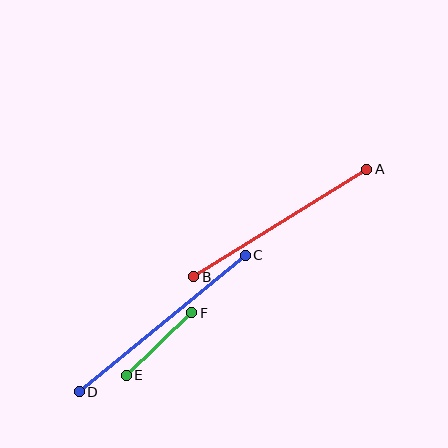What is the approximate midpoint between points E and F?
The midpoint is at approximately (159, 344) pixels.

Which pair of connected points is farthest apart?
Points C and D are farthest apart.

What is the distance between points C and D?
The distance is approximately 215 pixels.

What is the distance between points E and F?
The distance is approximately 90 pixels.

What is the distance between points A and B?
The distance is approximately 203 pixels.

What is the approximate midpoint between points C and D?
The midpoint is at approximately (162, 324) pixels.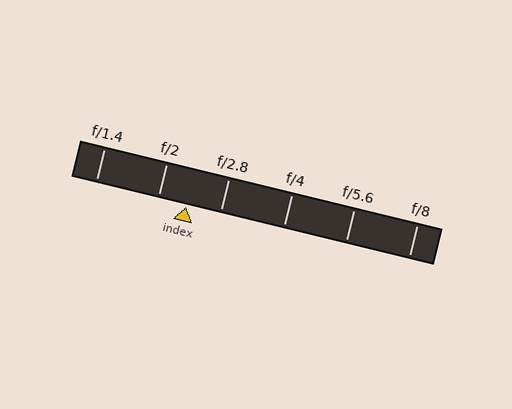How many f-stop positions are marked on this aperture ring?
There are 6 f-stop positions marked.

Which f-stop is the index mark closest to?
The index mark is closest to f/2.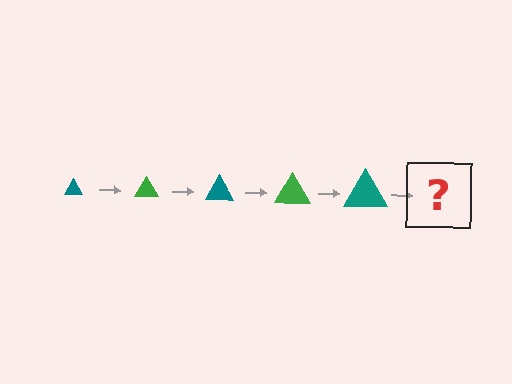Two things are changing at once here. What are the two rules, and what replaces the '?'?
The two rules are that the triangle grows larger each step and the color cycles through teal and green. The '?' should be a green triangle, larger than the previous one.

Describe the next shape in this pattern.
It should be a green triangle, larger than the previous one.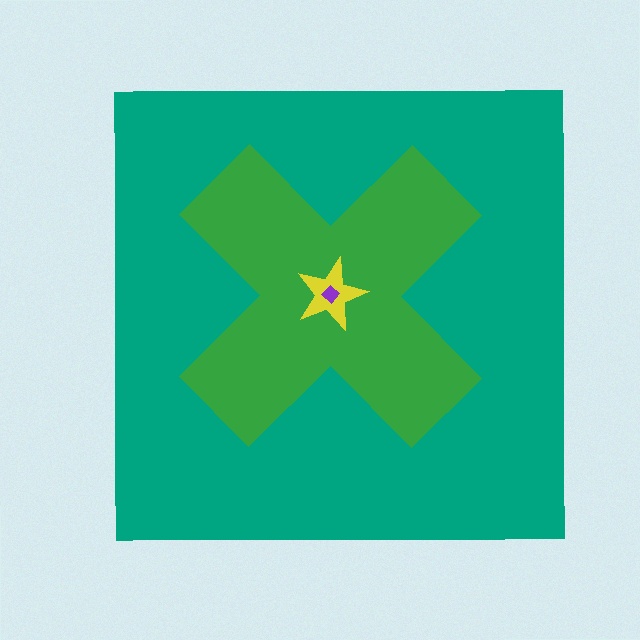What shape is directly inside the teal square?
The green cross.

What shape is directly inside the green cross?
The yellow star.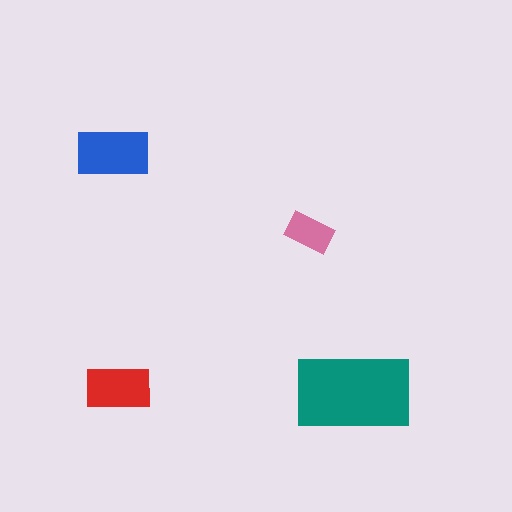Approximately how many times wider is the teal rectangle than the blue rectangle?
About 1.5 times wider.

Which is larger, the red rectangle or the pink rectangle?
The red one.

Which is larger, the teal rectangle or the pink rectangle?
The teal one.